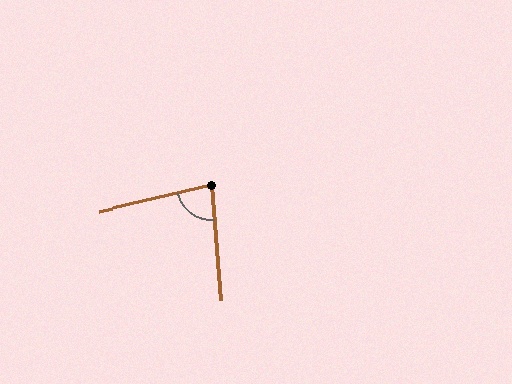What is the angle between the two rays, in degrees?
Approximately 81 degrees.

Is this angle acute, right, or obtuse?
It is acute.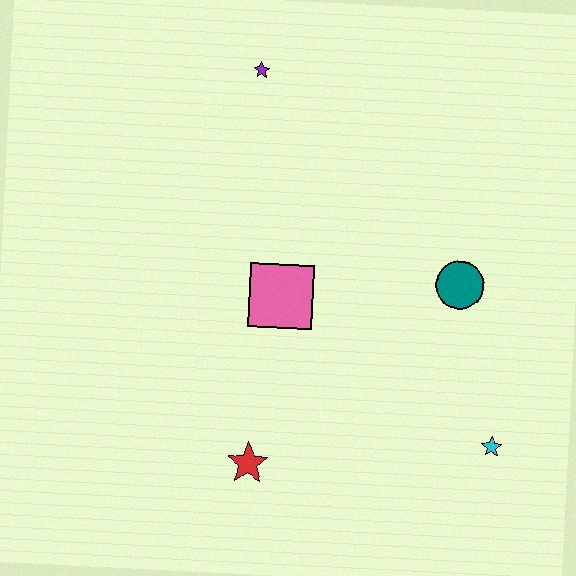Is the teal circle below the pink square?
No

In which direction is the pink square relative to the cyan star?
The pink square is to the left of the cyan star.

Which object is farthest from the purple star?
The cyan star is farthest from the purple star.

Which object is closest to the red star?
The pink square is closest to the red star.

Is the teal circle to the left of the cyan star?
Yes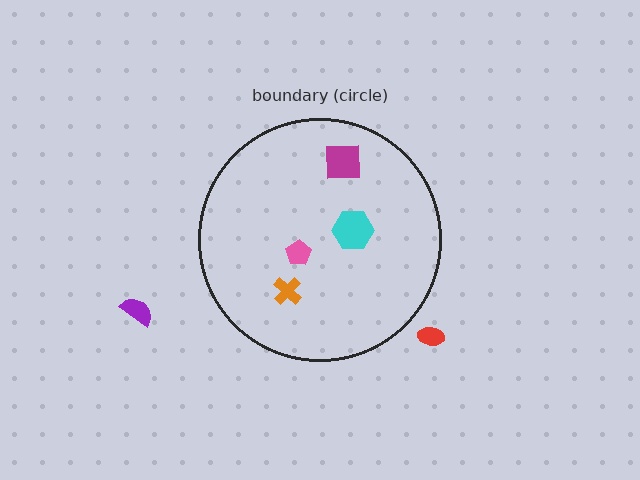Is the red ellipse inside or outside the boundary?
Outside.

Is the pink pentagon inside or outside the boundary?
Inside.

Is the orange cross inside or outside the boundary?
Inside.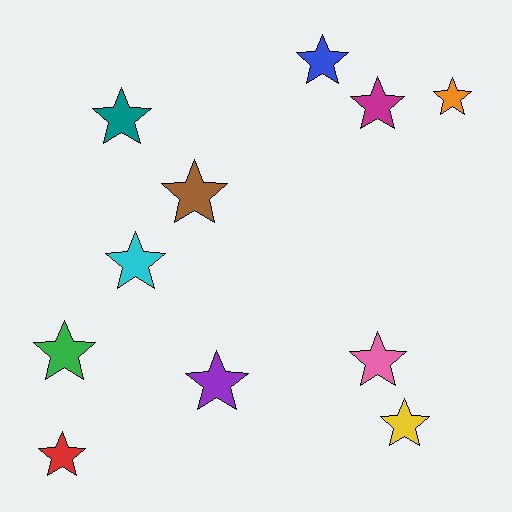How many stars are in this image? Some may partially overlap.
There are 11 stars.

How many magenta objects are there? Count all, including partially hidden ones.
There is 1 magenta object.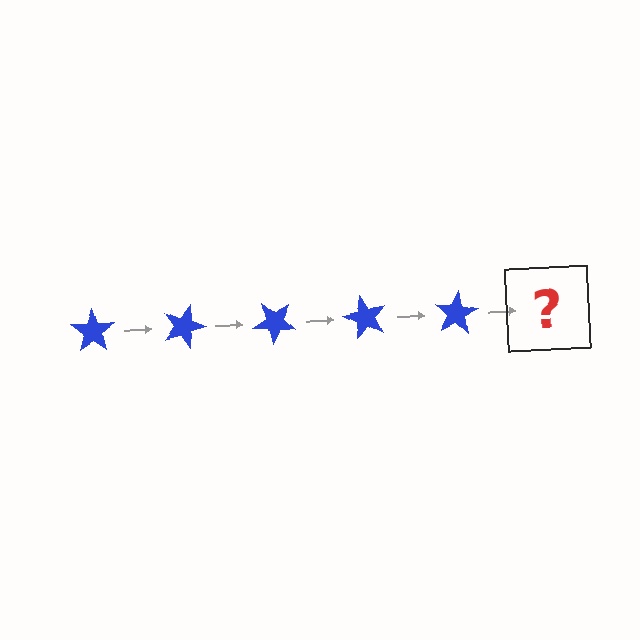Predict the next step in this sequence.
The next step is a blue star rotated 100 degrees.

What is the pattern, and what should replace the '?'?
The pattern is that the star rotates 20 degrees each step. The '?' should be a blue star rotated 100 degrees.